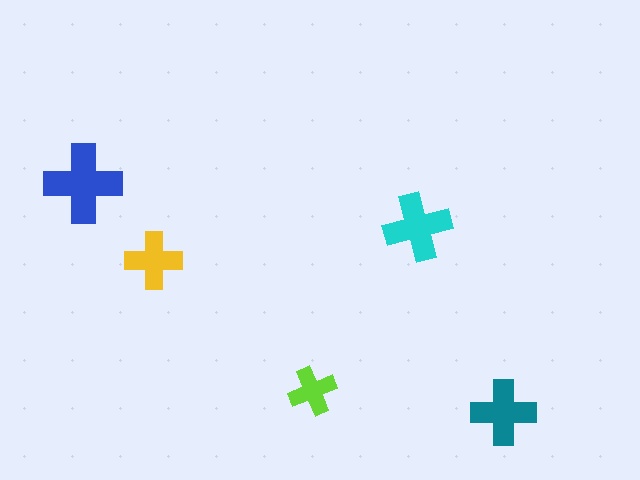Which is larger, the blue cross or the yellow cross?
The blue one.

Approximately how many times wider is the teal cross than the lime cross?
About 1.5 times wider.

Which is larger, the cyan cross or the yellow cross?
The cyan one.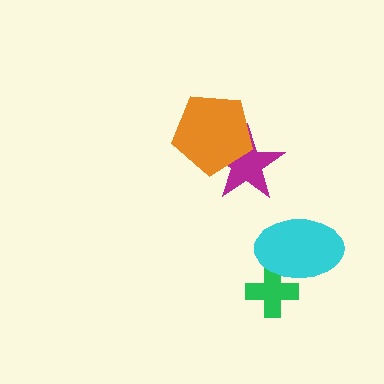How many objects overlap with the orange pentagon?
1 object overlaps with the orange pentagon.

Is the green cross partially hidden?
Yes, it is partially covered by another shape.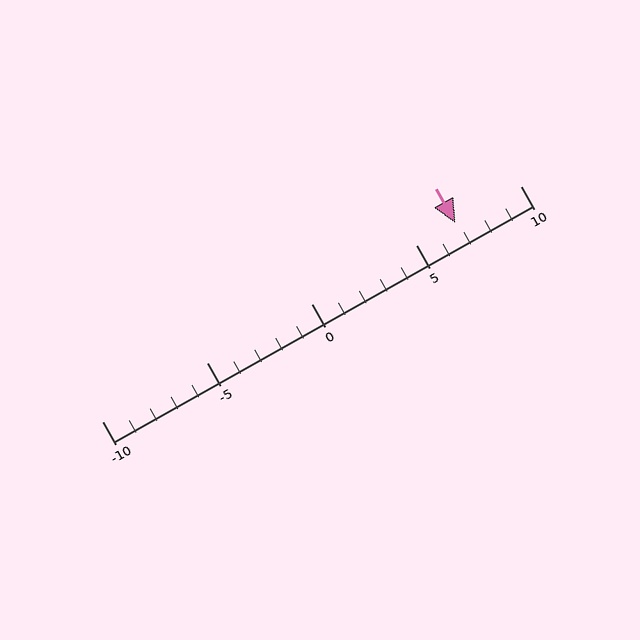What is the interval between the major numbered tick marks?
The major tick marks are spaced 5 units apart.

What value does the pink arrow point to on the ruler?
The pink arrow points to approximately 7.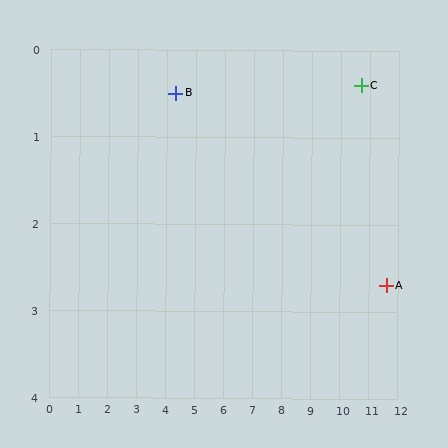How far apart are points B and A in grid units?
Points B and A are about 7.6 grid units apart.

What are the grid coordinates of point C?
Point C is at approximately (10.7, 0.4).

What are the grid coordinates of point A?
Point A is at approximately (11.6, 2.7).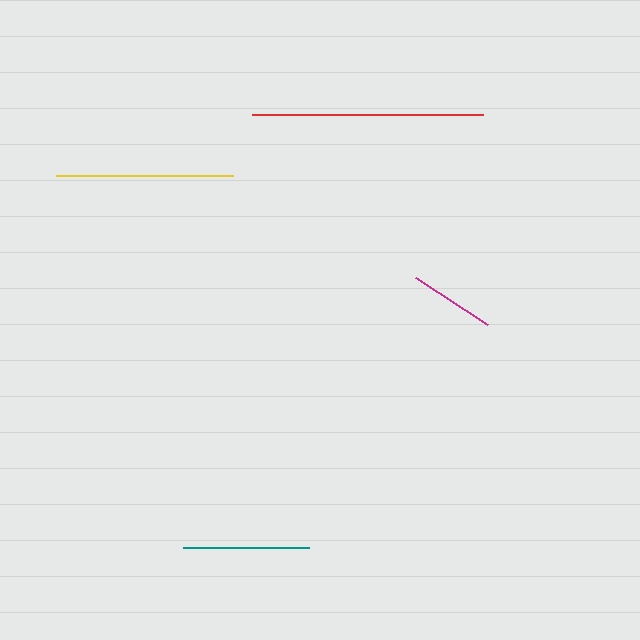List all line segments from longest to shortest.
From longest to shortest: red, yellow, teal, magenta.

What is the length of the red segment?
The red segment is approximately 232 pixels long.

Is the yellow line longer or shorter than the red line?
The red line is longer than the yellow line.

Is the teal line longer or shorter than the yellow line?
The yellow line is longer than the teal line.